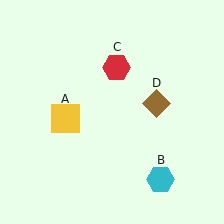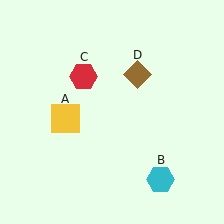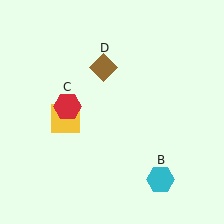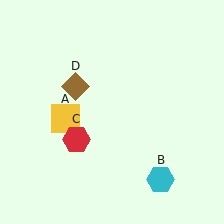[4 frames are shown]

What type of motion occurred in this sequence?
The red hexagon (object C), brown diamond (object D) rotated counterclockwise around the center of the scene.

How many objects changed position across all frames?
2 objects changed position: red hexagon (object C), brown diamond (object D).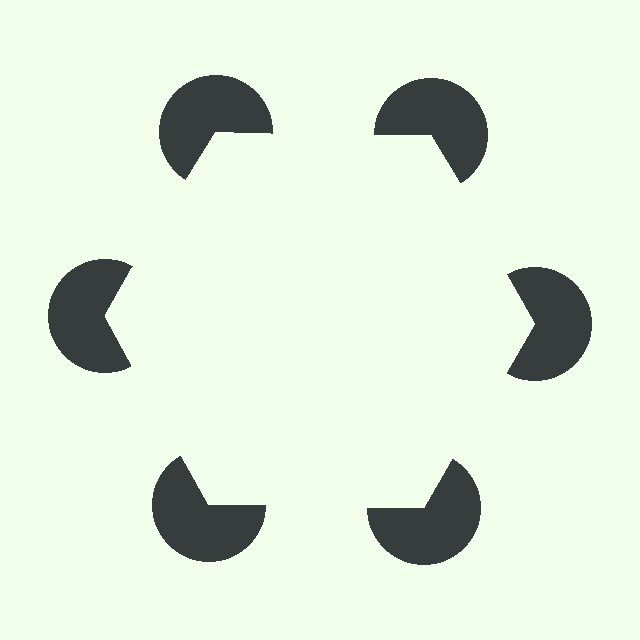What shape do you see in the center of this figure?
An illusory hexagon — its edges are inferred from the aligned wedge cuts in the pac-man discs, not physically drawn.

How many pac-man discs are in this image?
There are 6 — one at each vertex of the illusory hexagon.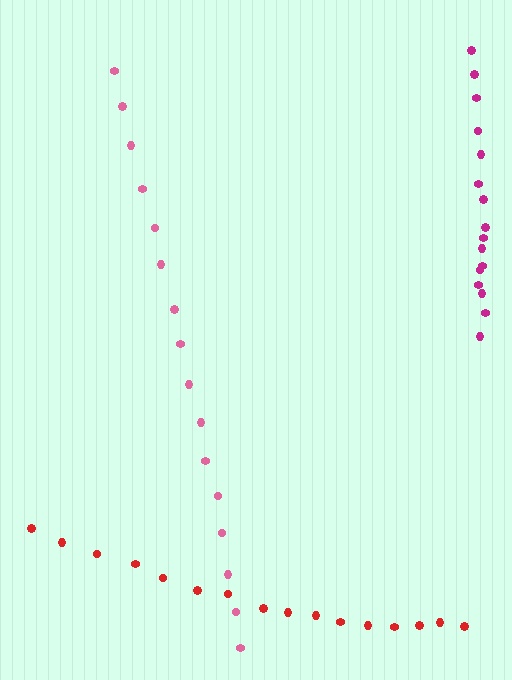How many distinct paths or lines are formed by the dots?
There are 3 distinct paths.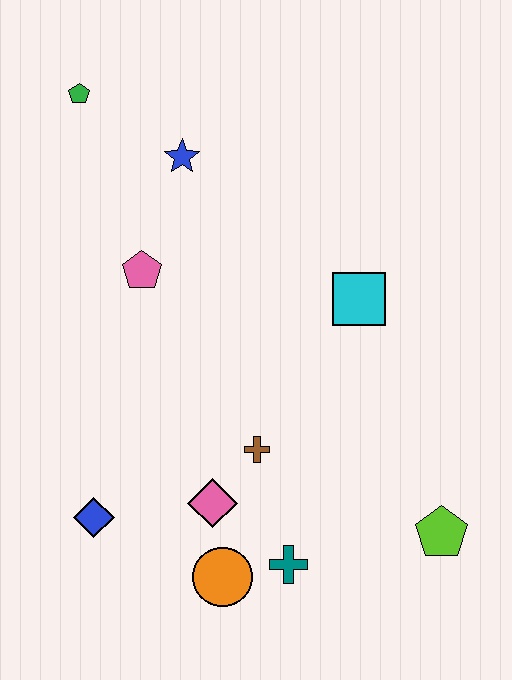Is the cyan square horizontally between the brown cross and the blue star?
No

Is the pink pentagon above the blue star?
No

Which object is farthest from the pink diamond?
The green pentagon is farthest from the pink diamond.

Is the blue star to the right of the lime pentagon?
No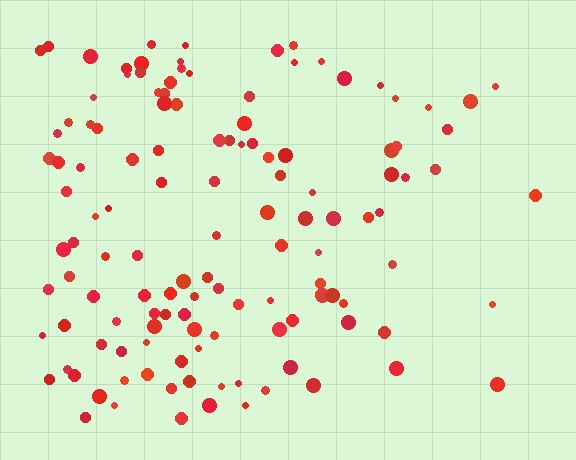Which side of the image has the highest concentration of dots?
The left.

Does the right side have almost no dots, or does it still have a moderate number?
Still a moderate number, just noticeably fewer than the left.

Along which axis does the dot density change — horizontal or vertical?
Horizontal.